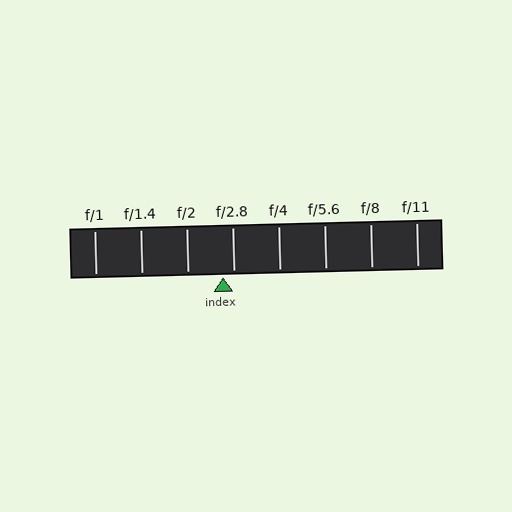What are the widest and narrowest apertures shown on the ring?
The widest aperture shown is f/1 and the narrowest is f/11.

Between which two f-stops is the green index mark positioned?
The index mark is between f/2 and f/2.8.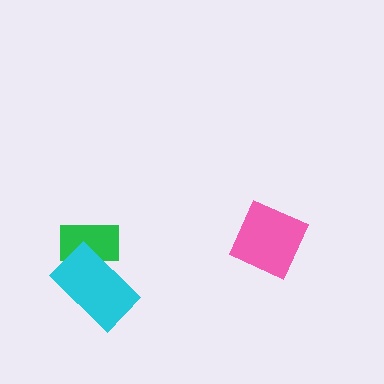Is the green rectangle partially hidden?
Yes, it is partially covered by another shape.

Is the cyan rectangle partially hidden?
No, no other shape covers it.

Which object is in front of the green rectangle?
The cyan rectangle is in front of the green rectangle.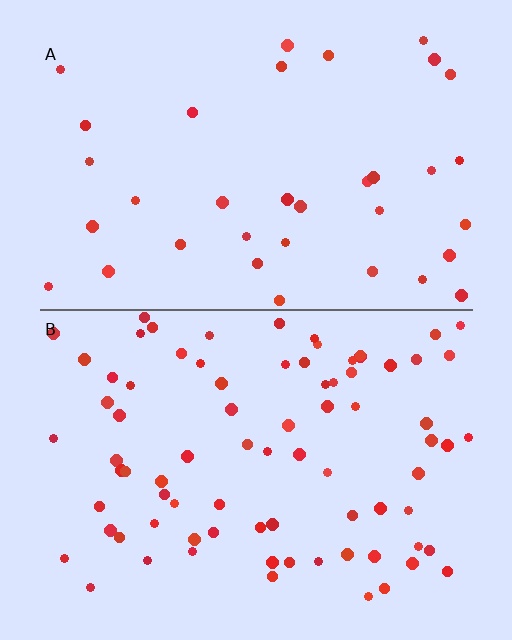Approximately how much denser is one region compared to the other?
Approximately 2.3× — region B over region A.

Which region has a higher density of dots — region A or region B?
B (the bottom).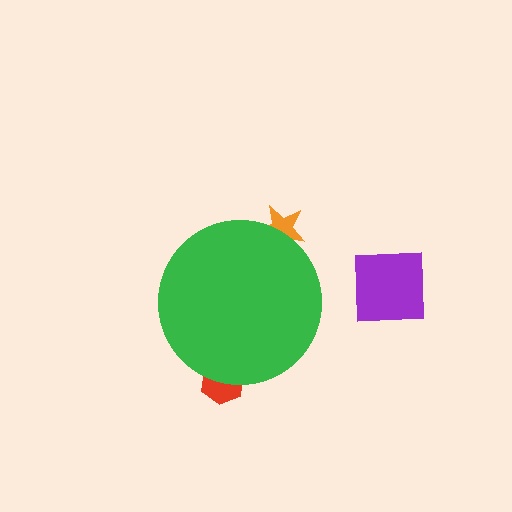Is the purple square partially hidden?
No, the purple square is fully visible.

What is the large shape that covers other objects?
A green circle.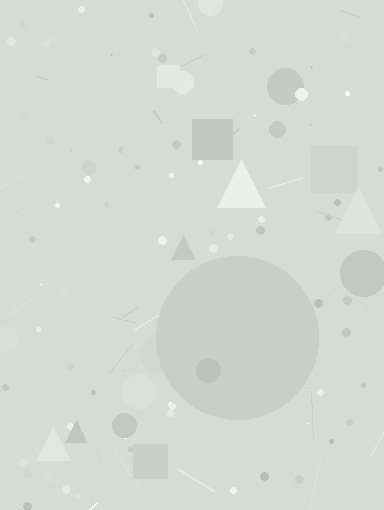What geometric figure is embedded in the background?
A circle is embedded in the background.